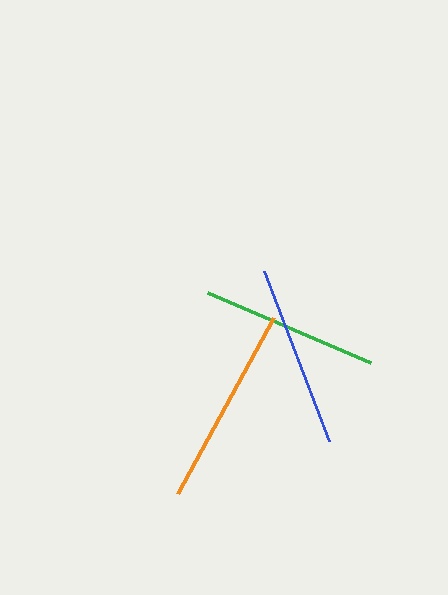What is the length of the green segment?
The green segment is approximately 178 pixels long.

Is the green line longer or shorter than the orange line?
The orange line is longer than the green line.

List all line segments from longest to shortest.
From longest to shortest: orange, blue, green.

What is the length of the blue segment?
The blue segment is approximately 183 pixels long.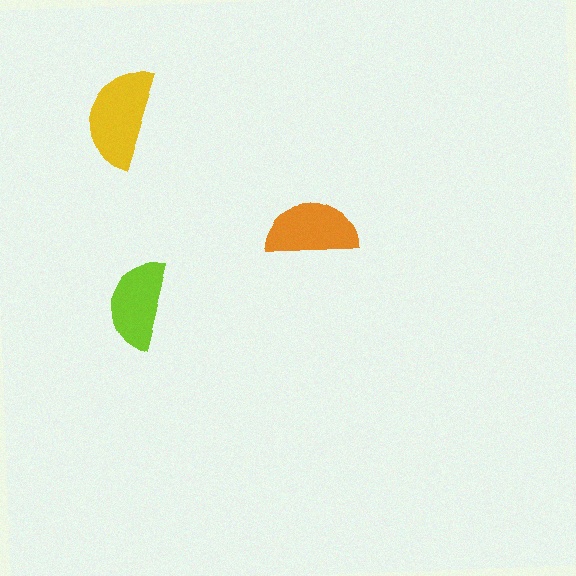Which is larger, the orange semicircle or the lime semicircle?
The orange one.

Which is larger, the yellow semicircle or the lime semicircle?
The yellow one.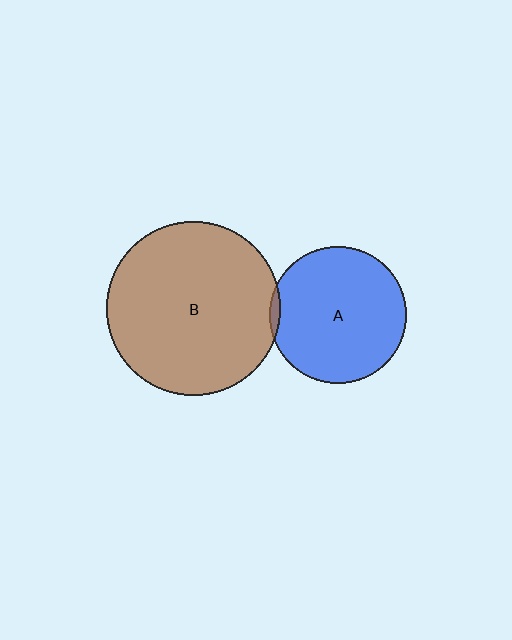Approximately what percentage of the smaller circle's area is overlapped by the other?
Approximately 5%.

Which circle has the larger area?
Circle B (brown).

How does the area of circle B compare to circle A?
Approximately 1.6 times.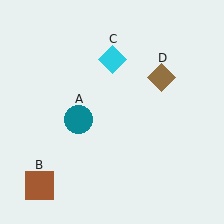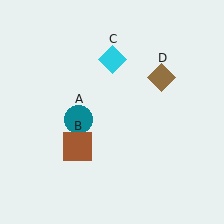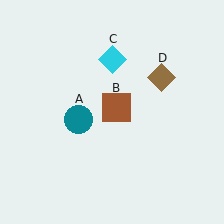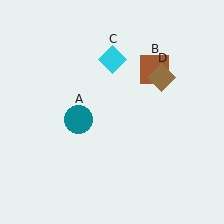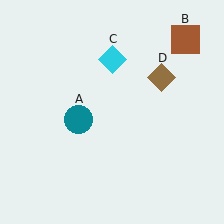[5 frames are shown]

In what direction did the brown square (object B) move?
The brown square (object B) moved up and to the right.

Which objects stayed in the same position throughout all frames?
Teal circle (object A) and cyan diamond (object C) and brown diamond (object D) remained stationary.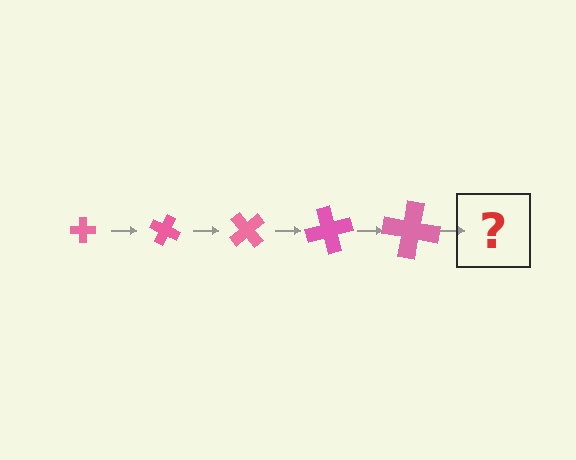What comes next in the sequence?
The next element should be a cross, larger than the previous one and rotated 125 degrees from the start.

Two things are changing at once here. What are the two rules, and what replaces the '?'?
The two rules are that the cross grows larger each step and it rotates 25 degrees each step. The '?' should be a cross, larger than the previous one and rotated 125 degrees from the start.